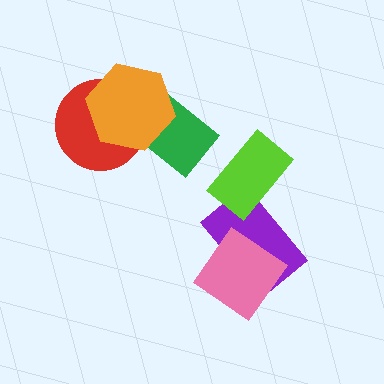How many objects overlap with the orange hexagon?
2 objects overlap with the orange hexagon.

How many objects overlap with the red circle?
2 objects overlap with the red circle.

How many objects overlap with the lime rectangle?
1 object overlaps with the lime rectangle.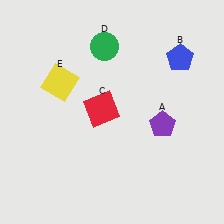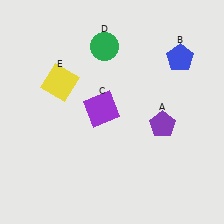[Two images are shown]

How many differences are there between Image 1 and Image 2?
There is 1 difference between the two images.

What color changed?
The square (C) changed from red in Image 1 to purple in Image 2.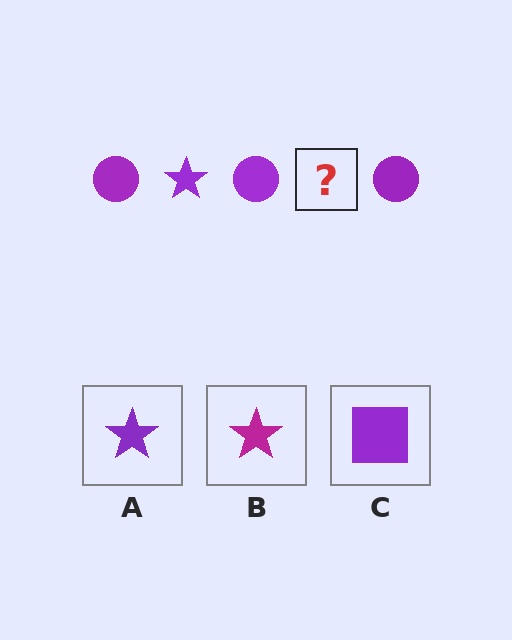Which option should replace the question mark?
Option A.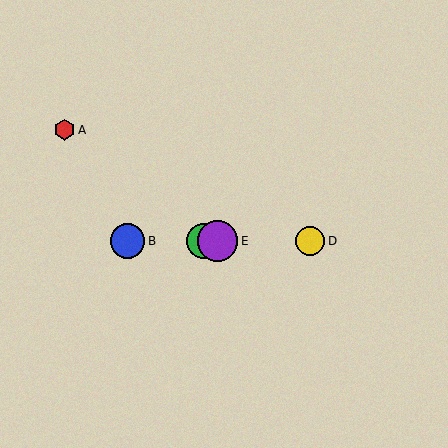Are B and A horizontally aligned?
No, B is at y≈241 and A is at y≈130.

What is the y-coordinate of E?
Object E is at y≈241.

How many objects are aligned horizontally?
4 objects (B, C, D, E) are aligned horizontally.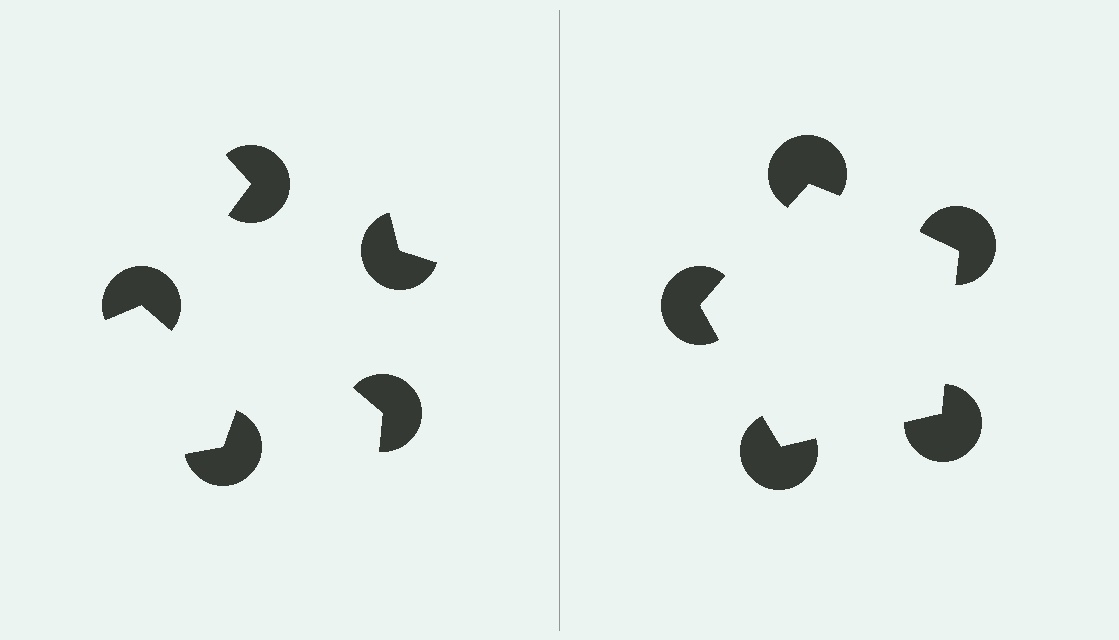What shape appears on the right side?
An illusory pentagon.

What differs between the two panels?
The pac-man discs are positioned identically on both sides; only the wedge orientations differ. On the right they align to a pentagon; on the left they are misaligned.